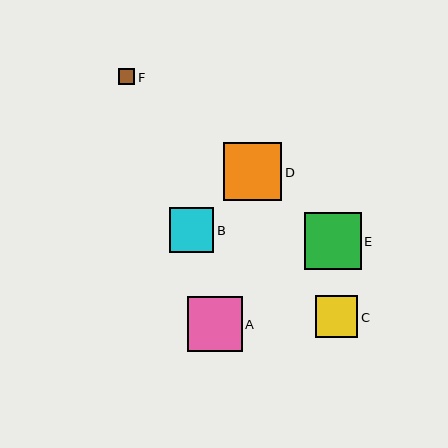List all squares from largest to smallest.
From largest to smallest: D, E, A, B, C, F.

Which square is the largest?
Square D is the largest with a size of approximately 58 pixels.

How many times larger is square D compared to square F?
Square D is approximately 3.6 times the size of square F.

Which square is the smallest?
Square F is the smallest with a size of approximately 16 pixels.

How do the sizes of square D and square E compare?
Square D and square E are approximately the same size.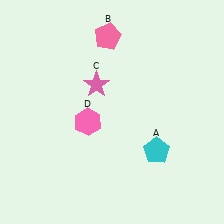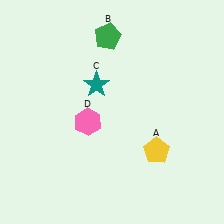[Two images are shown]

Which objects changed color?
A changed from cyan to yellow. B changed from pink to green. C changed from pink to teal.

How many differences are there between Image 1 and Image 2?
There are 3 differences between the two images.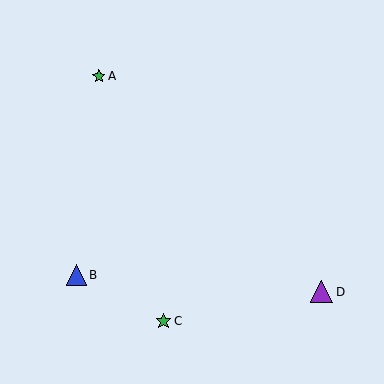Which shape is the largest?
The purple triangle (labeled D) is the largest.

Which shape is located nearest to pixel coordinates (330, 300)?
The purple triangle (labeled D) at (321, 292) is nearest to that location.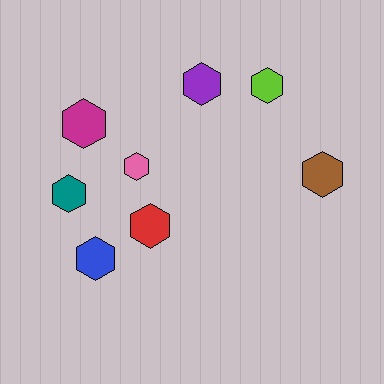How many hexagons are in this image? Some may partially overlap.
There are 8 hexagons.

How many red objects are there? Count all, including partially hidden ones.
There is 1 red object.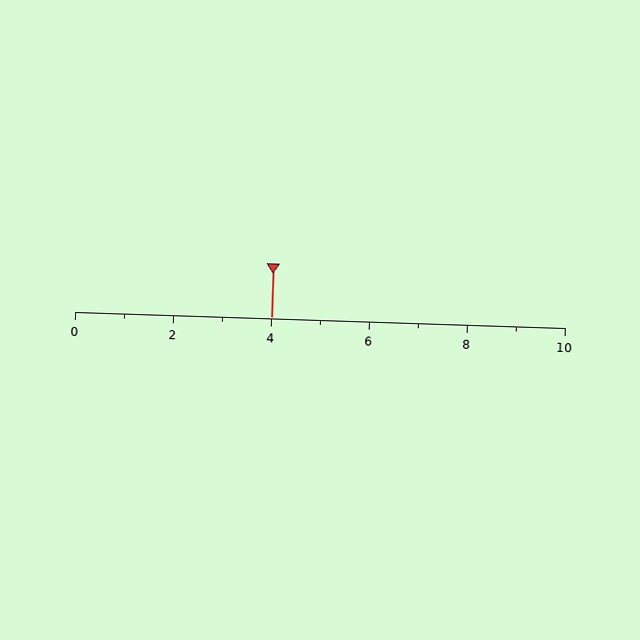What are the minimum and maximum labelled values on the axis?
The axis runs from 0 to 10.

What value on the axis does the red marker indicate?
The marker indicates approximately 4.